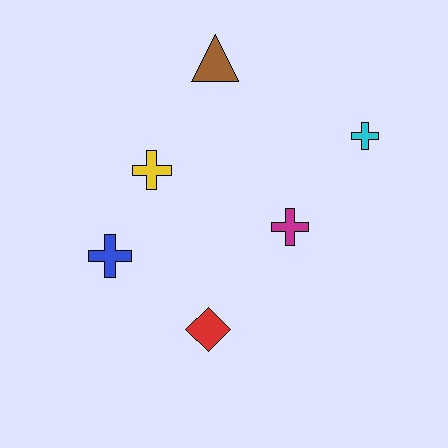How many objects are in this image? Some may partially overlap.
There are 6 objects.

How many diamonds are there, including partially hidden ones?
There is 1 diamond.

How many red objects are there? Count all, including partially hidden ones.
There is 1 red object.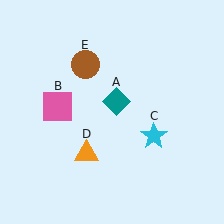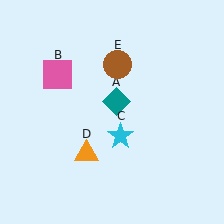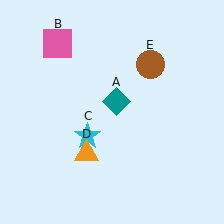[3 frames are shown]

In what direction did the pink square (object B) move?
The pink square (object B) moved up.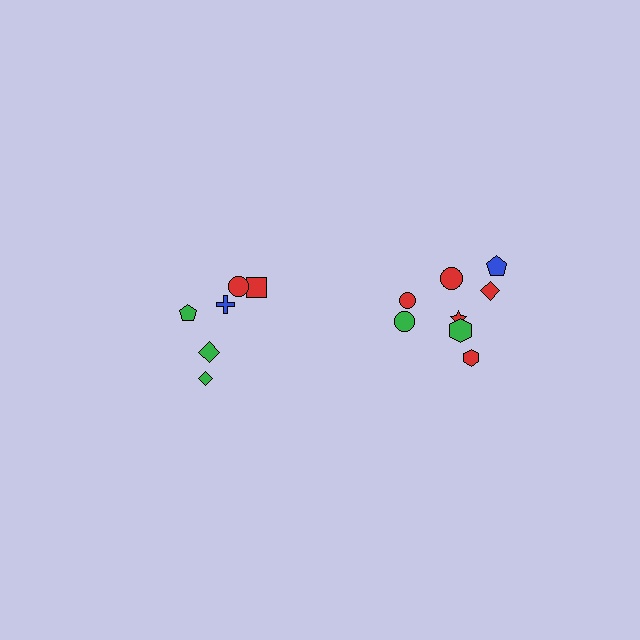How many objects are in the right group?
There are 8 objects.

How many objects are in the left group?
There are 6 objects.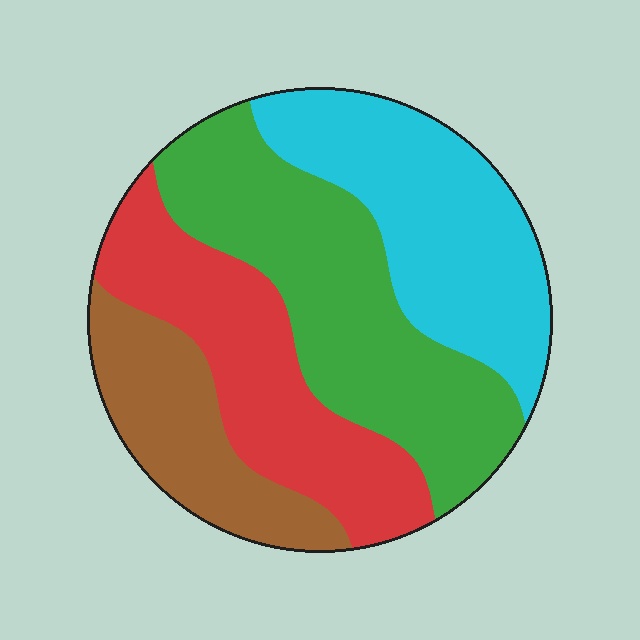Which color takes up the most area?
Green, at roughly 30%.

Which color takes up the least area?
Brown, at roughly 15%.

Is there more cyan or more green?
Green.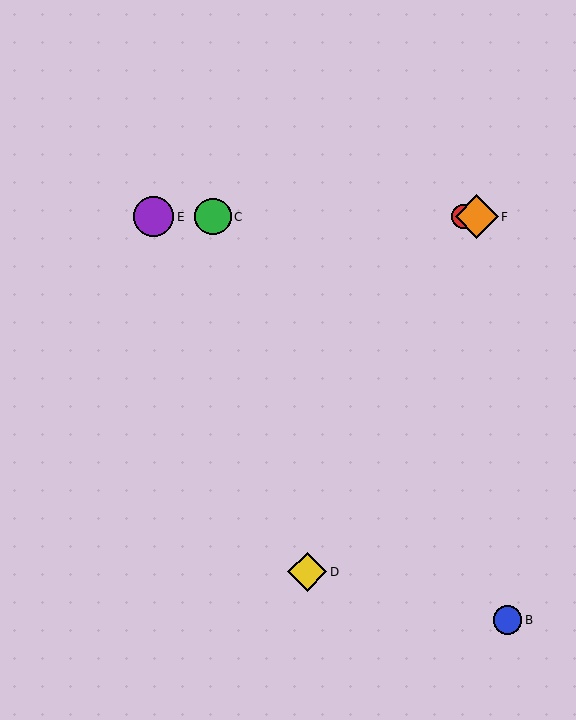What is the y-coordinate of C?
Object C is at y≈217.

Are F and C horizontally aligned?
Yes, both are at y≈217.